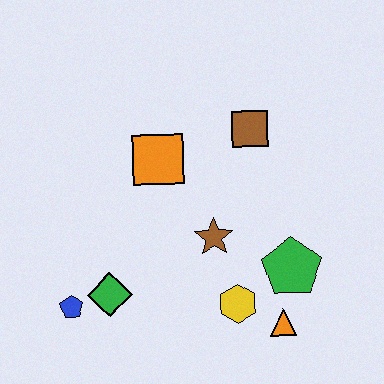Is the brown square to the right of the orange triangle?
No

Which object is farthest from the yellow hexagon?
The brown square is farthest from the yellow hexagon.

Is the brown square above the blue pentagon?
Yes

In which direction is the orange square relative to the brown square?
The orange square is to the left of the brown square.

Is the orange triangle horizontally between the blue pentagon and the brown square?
No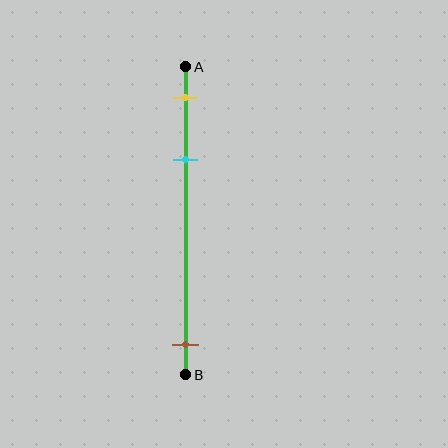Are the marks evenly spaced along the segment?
No, the marks are not evenly spaced.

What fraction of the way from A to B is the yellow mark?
The yellow mark is approximately 10% (0.1) of the way from A to B.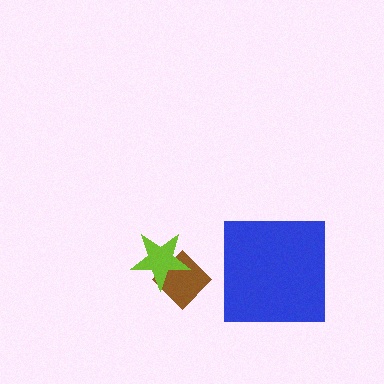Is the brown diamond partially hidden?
Yes, it is partially covered by another shape.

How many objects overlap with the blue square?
0 objects overlap with the blue square.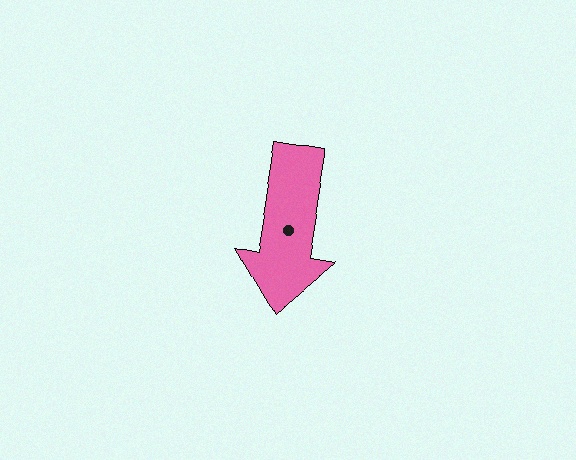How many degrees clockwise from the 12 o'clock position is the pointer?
Approximately 189 degrees.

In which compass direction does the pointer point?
South.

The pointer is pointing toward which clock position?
Roughly 6 o'clock.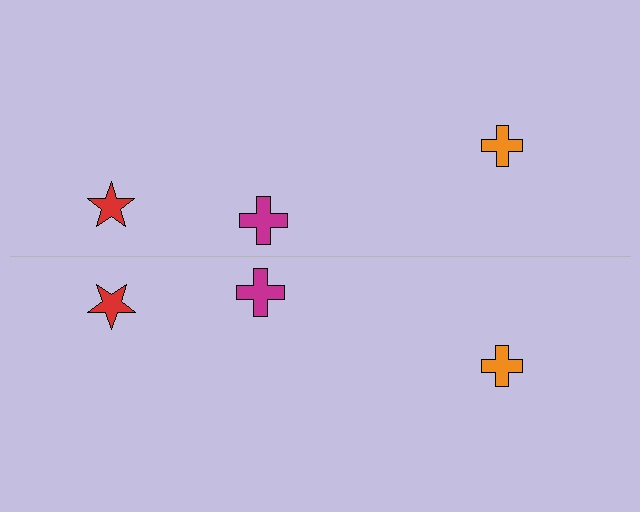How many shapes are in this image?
There are 6 shapes in this image.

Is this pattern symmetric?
Yes, this pattern has bilateral (reflection) symmetry.